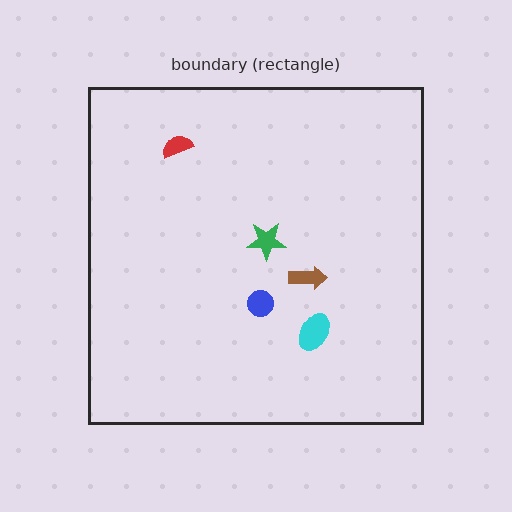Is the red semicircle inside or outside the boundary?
Inside.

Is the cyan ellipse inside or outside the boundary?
Inside.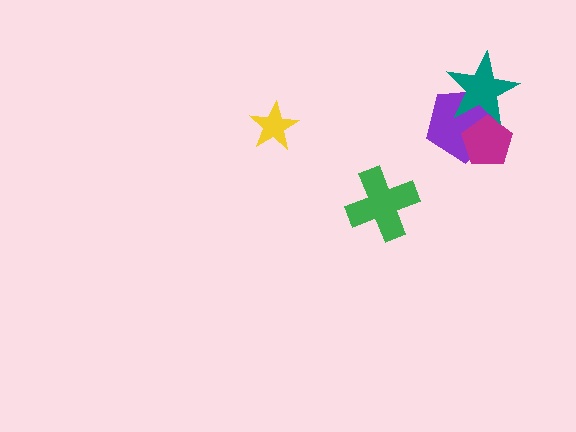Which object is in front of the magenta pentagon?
The teal star is in front of the magenta pentagon.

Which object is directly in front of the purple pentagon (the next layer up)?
The magenta pentagon is directly in front of the purple pentagon.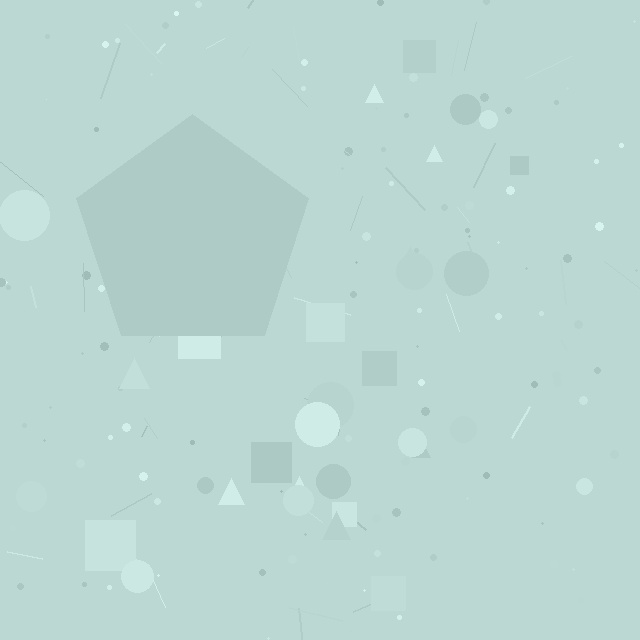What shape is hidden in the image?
A pentagon is hidden in the image.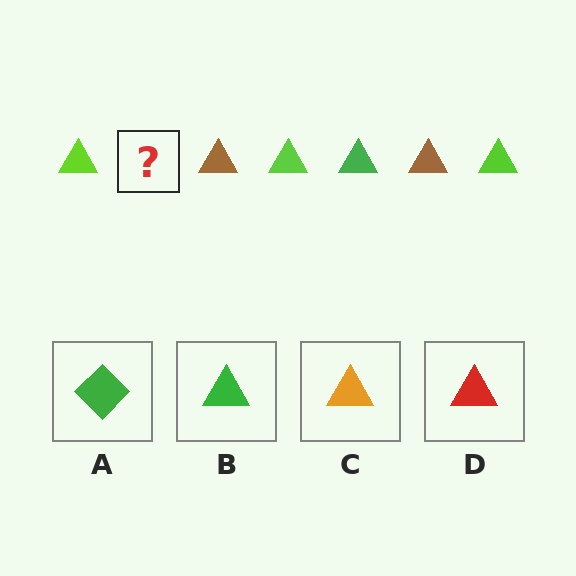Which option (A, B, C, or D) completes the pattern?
B.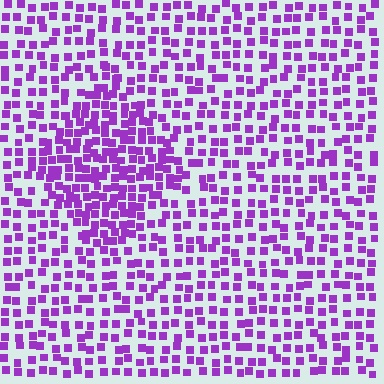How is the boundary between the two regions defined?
The boundary is defined by a change in element density (approximately 1.8x ratio). All elements are the same color, size, and shape.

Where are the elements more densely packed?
The elements are more densely packed inside the diamond boundary.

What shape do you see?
I see a diamond.